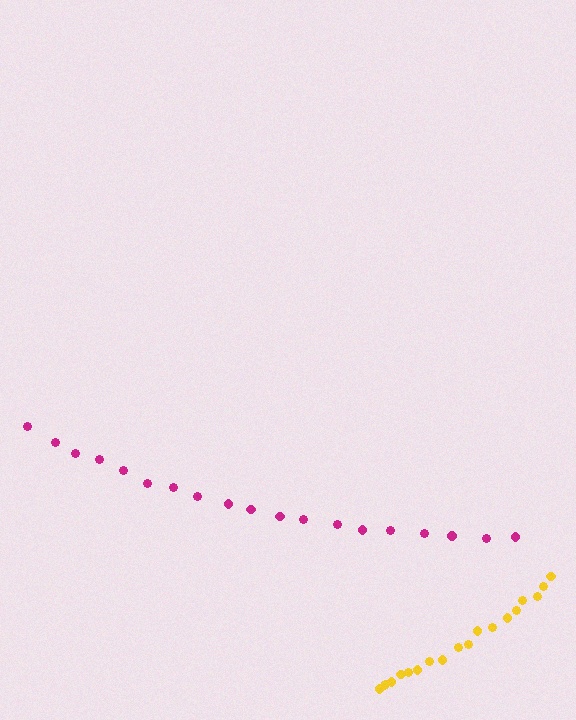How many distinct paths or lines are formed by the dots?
There are 2 distinct paths.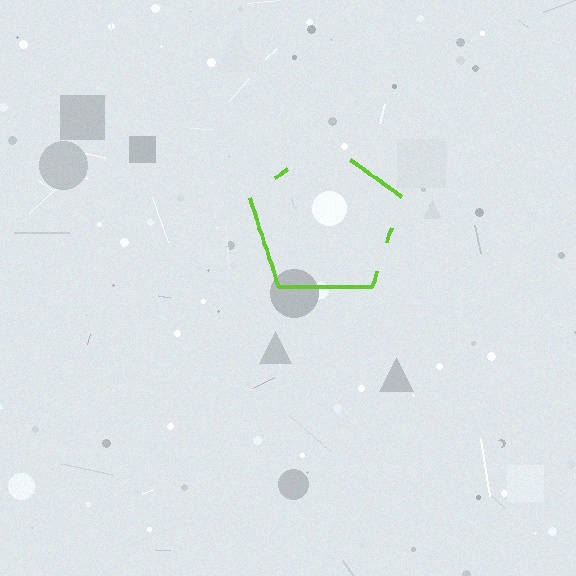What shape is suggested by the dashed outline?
The dashed outline suggests a pentagon.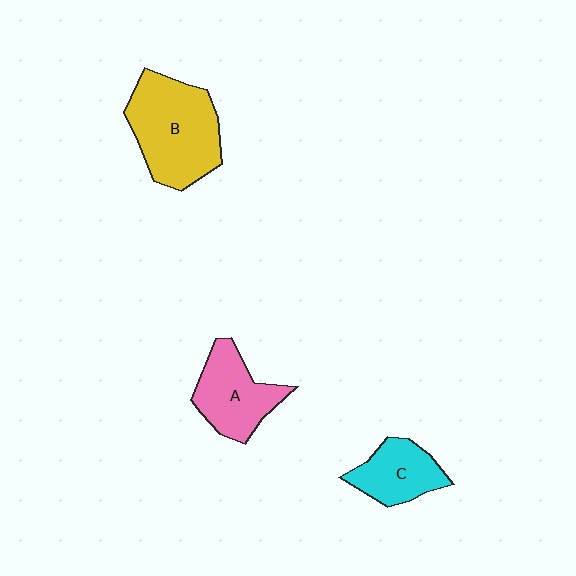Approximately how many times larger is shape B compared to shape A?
Approximately 1.5 times.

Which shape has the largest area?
Shape B (yellow).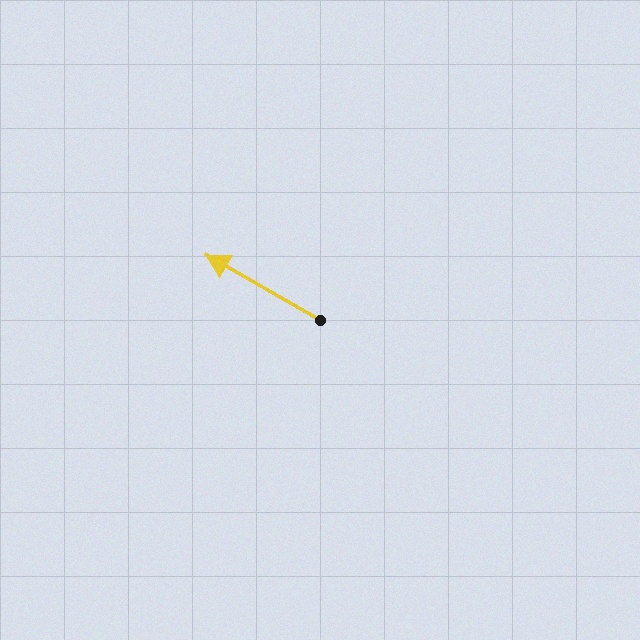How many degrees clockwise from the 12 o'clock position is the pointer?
Approximately 300 degrees.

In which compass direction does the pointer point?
Northwest.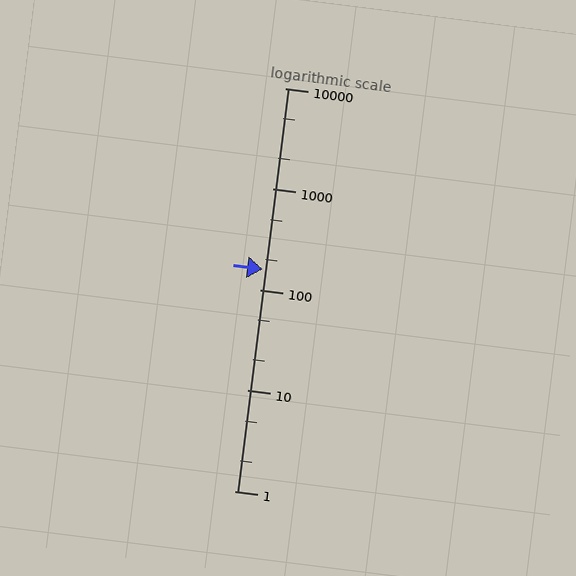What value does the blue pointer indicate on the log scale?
The pointer indicates approximately 160.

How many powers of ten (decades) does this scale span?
The scale spans 4 decades, from 1 to 10000.